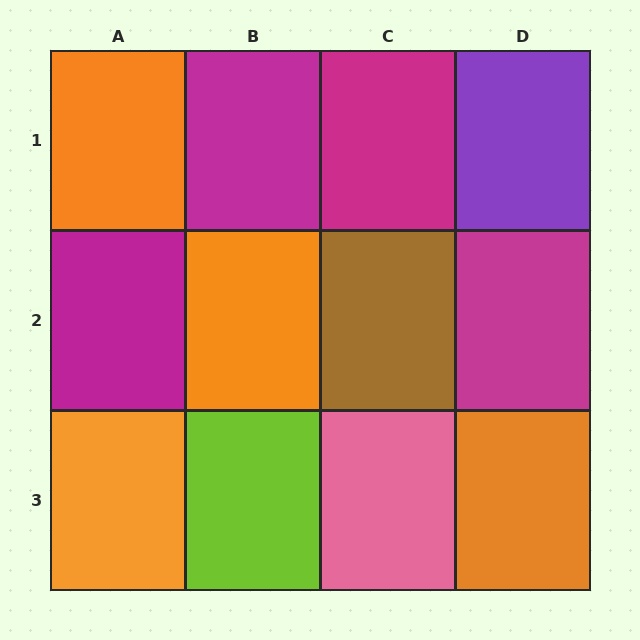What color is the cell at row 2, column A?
Magenta.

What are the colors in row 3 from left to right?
Orange, lime, pink, orange.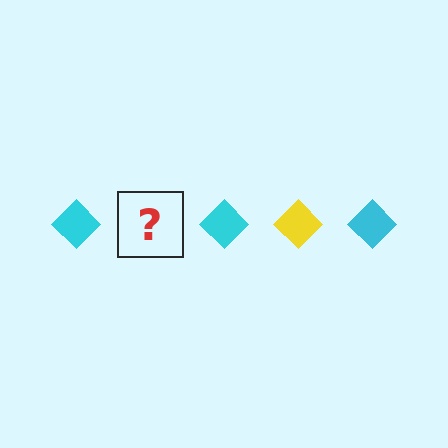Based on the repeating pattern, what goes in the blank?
The blank should be a yellow diamond.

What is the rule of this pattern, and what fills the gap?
The rule is that the pattern cycles through cyan, yellow diamonds. The gap should be filled with a yellow diamond.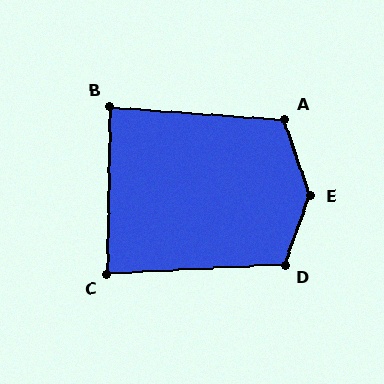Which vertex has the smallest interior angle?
C, at approximately 86 degrees.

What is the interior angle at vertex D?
Approximately 113 degrees (obtuse).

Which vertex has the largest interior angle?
E, at approximately 142 degrees.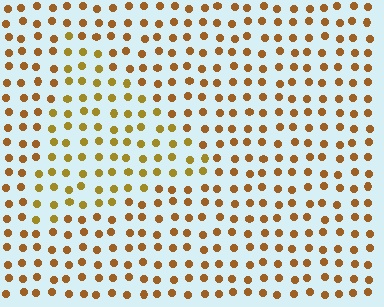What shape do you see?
I see a triangle.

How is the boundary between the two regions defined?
The boundary is defined purely by a slight shift in hue (about 21 degrees). Spacing, size, and orientation are identical on both sides.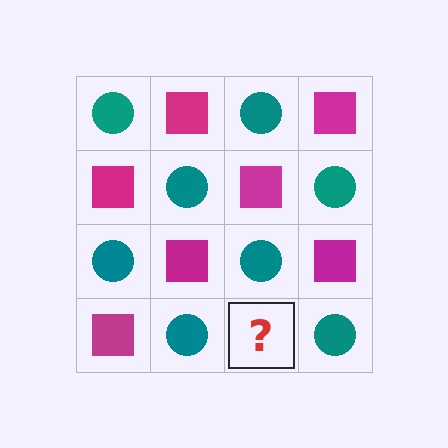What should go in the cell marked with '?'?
The missing cell should contain a magenta square.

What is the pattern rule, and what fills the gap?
The rule is that it alternates teal circle and magenta square in a checkerboard pattern. The gap should be filled with a magenta square.